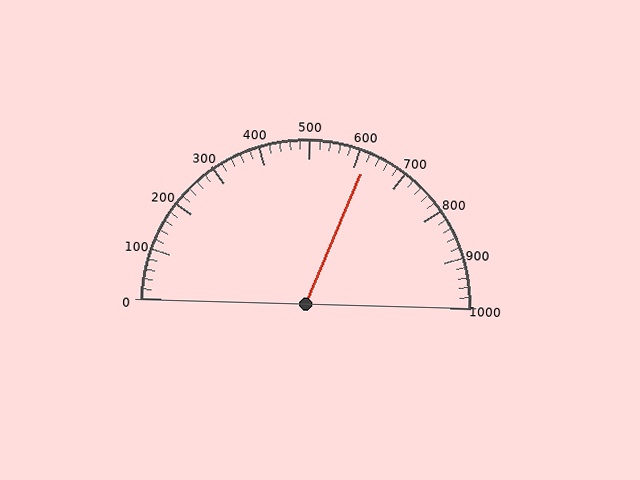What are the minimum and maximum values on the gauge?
The gauge ranges from 0 to 1000.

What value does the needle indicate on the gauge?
The needle indicates approximately 620.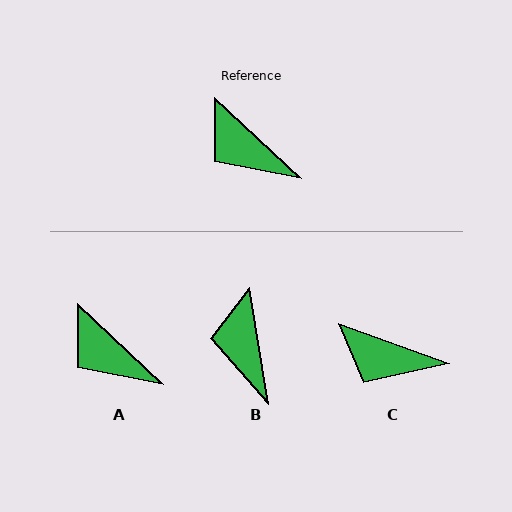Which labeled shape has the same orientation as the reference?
A.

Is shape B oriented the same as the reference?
No, it is off by about 37 degrees.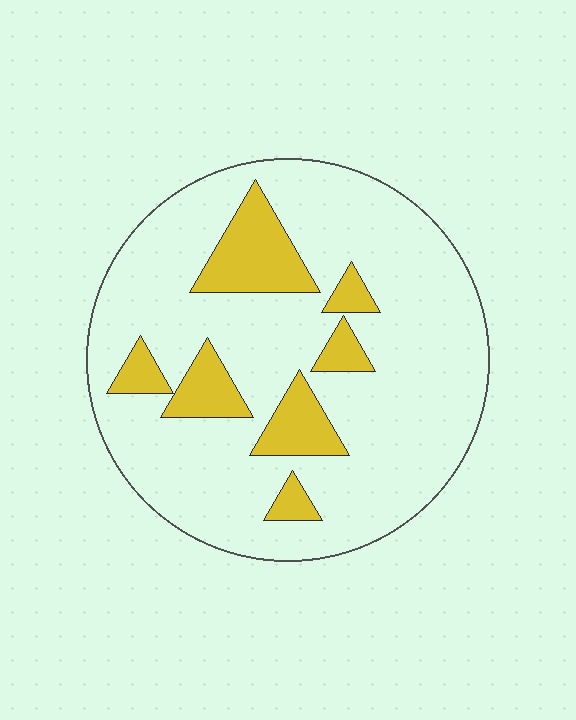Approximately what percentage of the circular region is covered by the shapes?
Approximately 20%.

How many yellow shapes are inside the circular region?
7.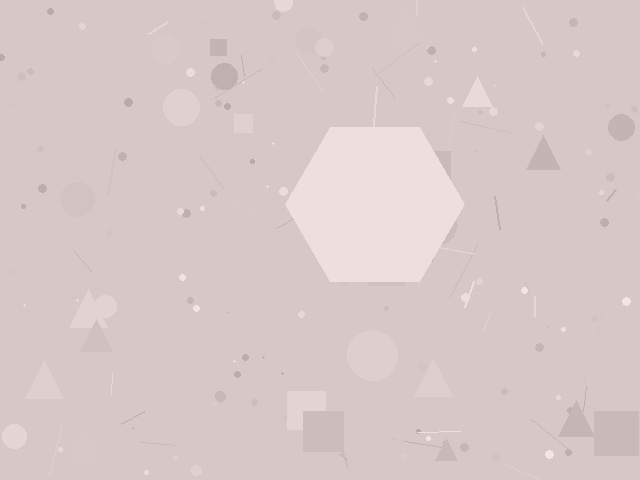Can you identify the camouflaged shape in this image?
The camouflaged shape is a hexagon.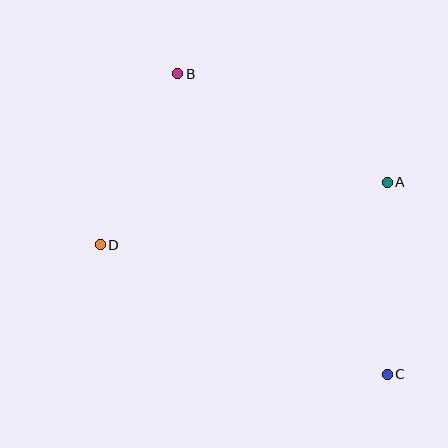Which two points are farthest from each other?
Points B and C are farthest from each other.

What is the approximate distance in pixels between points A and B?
The distance between A and B is approximately 236 pixels.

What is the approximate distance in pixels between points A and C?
The distance between A and C is approximately 192 pixels.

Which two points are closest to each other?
Points B and D are closest to each other.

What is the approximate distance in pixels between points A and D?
The distance between A and D is approximately 293 pixels.